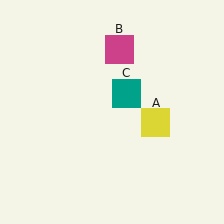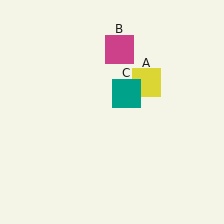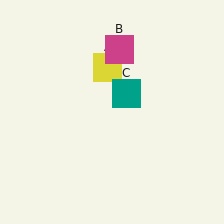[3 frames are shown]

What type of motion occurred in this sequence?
The yellow square (object A) rotated counterclockwise around the center of the scene.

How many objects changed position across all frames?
1 object changed position: yellow square (object A).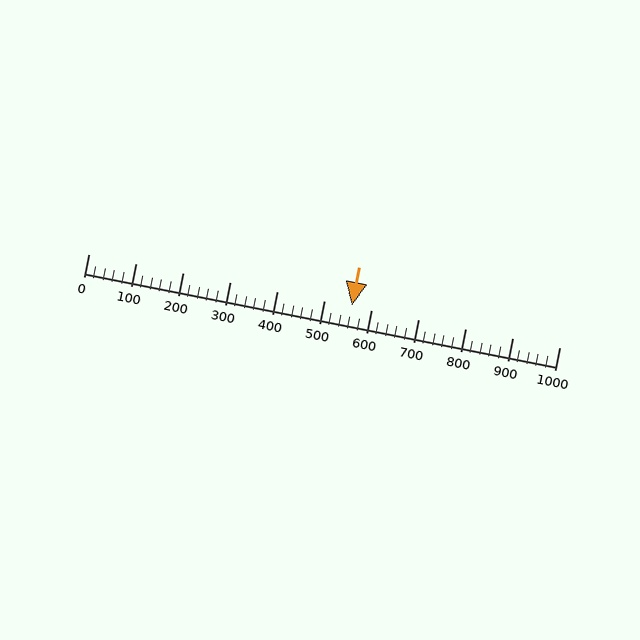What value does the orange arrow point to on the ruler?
The orange arrow points to approximately 560.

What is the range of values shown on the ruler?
The ruler shows values from 0 to 1000.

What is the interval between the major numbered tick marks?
The major tick marks are spaced 100 units apart.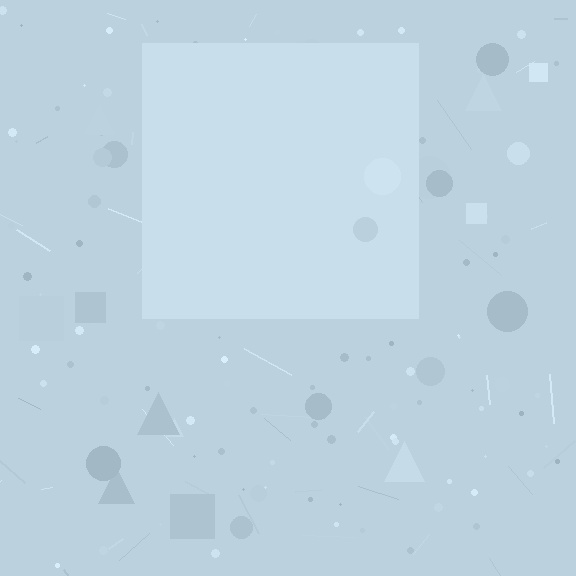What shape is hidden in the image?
A square is hidden in the image.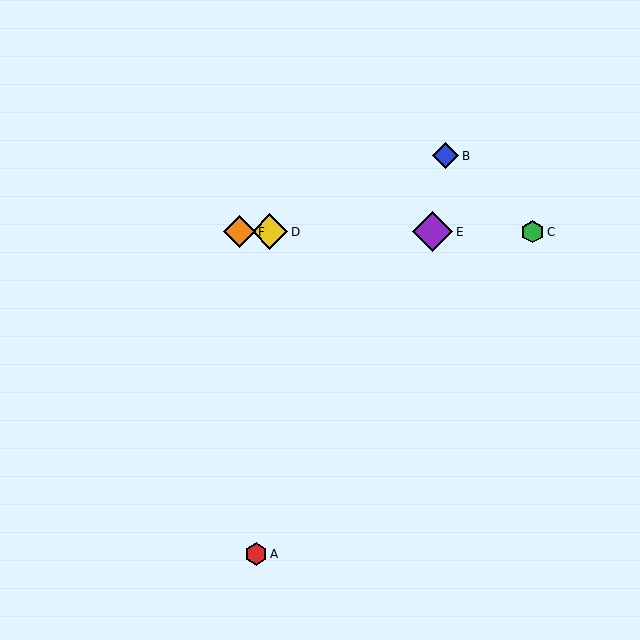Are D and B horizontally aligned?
No, D is at y≈232 and B is at y≈156.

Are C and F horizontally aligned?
Yes, both are at y≈232.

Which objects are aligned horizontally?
Objects C, D, E, F are aligned horizontally.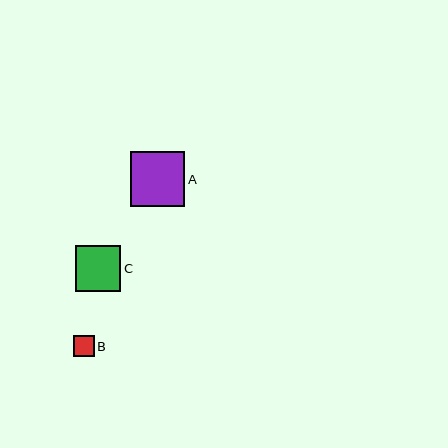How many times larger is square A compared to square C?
Square A is approximately 1.2 times the size of square C.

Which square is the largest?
Square A is the largest with a size of approximately 55 pixels.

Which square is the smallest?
Square B is the smallest with a size of approximately 21 pixels.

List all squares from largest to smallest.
From largest to smallest: A, C, B.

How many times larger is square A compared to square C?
Square A is approximately 1.2 times the size of square C.